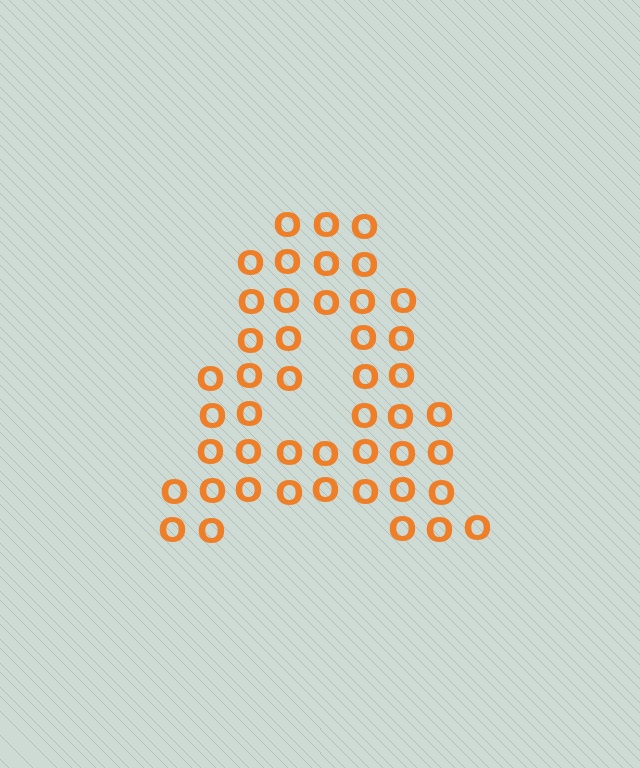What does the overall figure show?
The overall figure shows the letter A.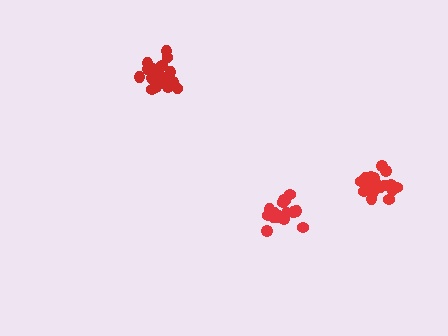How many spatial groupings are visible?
There are 3 spatial groupings.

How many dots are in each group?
Group 1: 21 dots, Group 2: 20 dots, Group 3: 17 dots (58 total).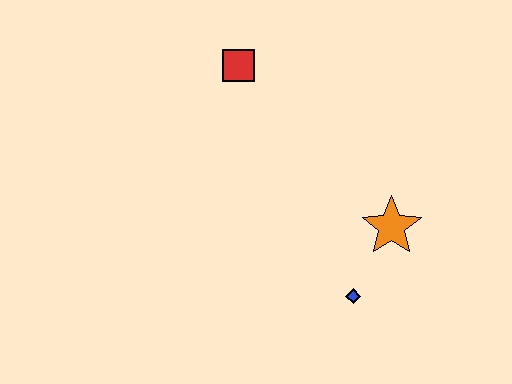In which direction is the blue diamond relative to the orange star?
The blue diamond is below the orange star.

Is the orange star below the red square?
Yes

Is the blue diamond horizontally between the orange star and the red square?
Yes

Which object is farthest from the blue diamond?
The red square is farthest from the blue diamond.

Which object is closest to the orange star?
The blue diamond is closest to the orange star.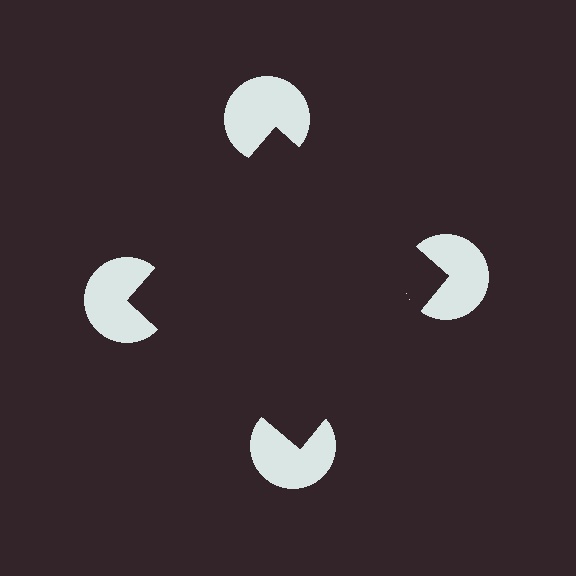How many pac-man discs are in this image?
There are 4 — one at each vertex of the illusory square.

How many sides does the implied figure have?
4 sides.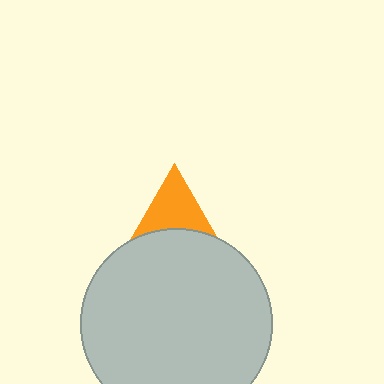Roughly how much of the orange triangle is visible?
About half of it is visible (roughly 59%).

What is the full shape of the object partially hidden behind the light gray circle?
The partially hidden object is an orange triangle.